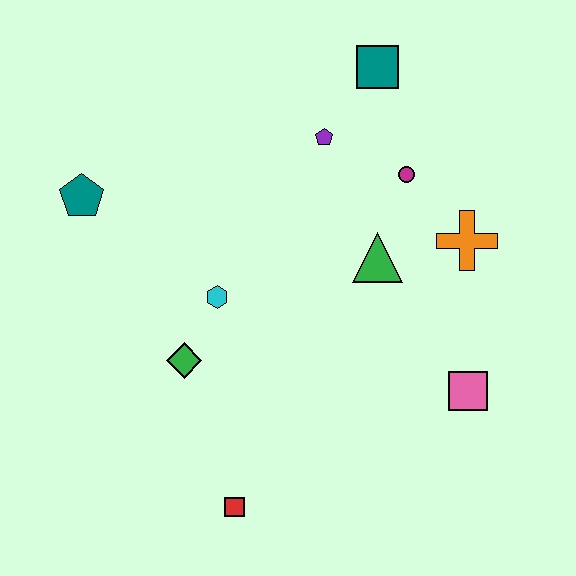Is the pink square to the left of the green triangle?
No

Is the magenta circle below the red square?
No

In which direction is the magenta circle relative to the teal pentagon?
The magenta circle is to the right of the teal pentagon.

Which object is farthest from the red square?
The teal square is farthest from the red square.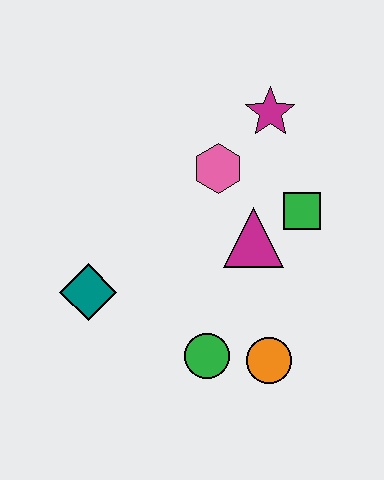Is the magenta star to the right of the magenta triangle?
Yes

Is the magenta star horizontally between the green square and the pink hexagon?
Yes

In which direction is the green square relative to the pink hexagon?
The green square is to the right of the pink hexagon.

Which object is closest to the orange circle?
The green circle is closest to the orange circle.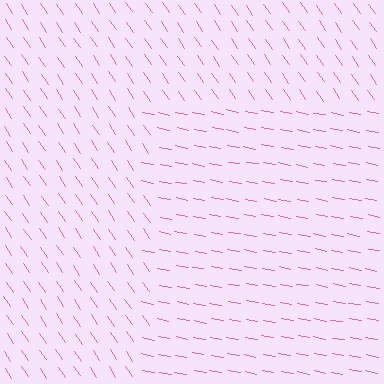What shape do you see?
I see a rectangle.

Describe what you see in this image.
The image is filled with small pink line segments. A rectangle region in the image has lines oriented differently from the surrounding lines, creating a visible texture boundary.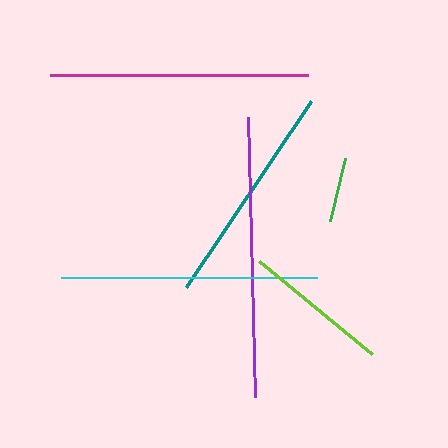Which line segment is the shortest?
The green line is the shortest at approximately 65 pixels.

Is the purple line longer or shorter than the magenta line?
The purple line is longer than the magenta line.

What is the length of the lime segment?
The lime segment is approximately 146 pixels long.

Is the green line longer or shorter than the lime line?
The lime line is longer than the green line.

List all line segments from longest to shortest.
From longest to shortest: purple, magenta, cyan, teal, lime, green.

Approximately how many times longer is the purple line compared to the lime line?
The purple line is approximately 1.9 times the length of the lime line.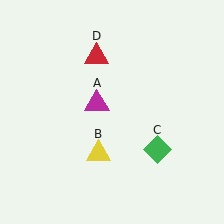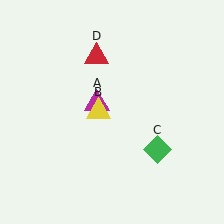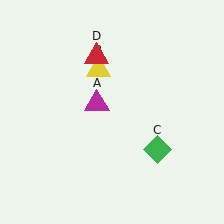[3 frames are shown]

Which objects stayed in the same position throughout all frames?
Magenta triangle (object A) and green diamond (object C) and red triangle (object D) remained stationary.